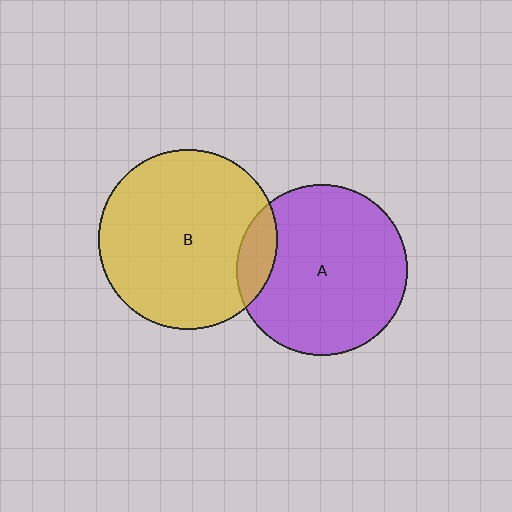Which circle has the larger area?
Circle B (yellow).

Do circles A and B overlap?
Yes.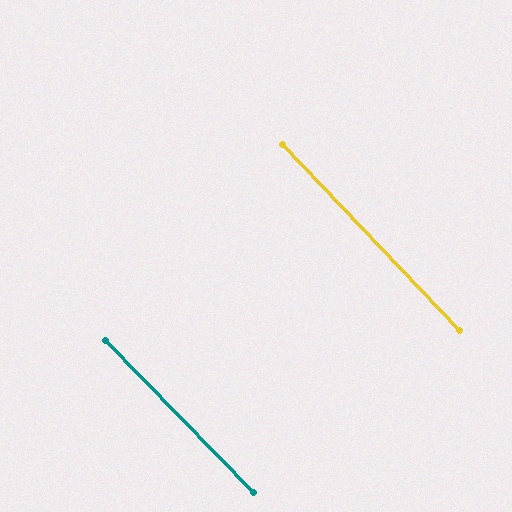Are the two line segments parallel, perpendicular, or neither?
Parallel — their directions differ by only 0.6°.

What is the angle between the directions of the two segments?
Approximately 1 degree.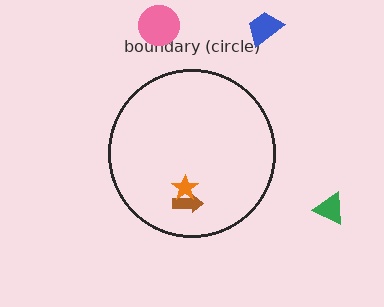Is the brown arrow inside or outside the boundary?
Inside.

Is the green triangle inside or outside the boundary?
Outside.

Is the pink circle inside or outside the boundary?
Outside.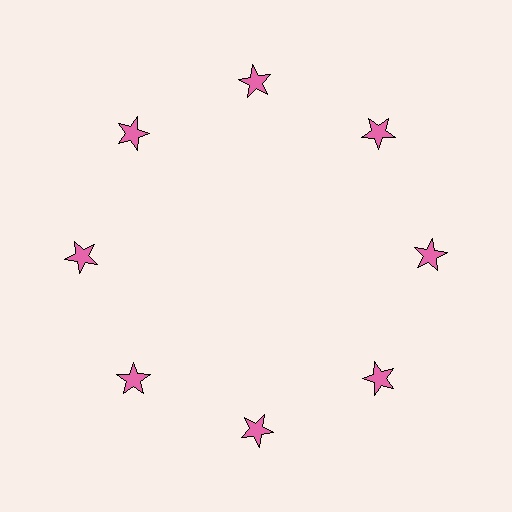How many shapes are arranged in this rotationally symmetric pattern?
There are 8 shapes, arranged in 8 groups of 1.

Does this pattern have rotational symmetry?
Yes, this pattern has 8-fold rotational symmetry. It looks the same after rotating 45 degrees around the center.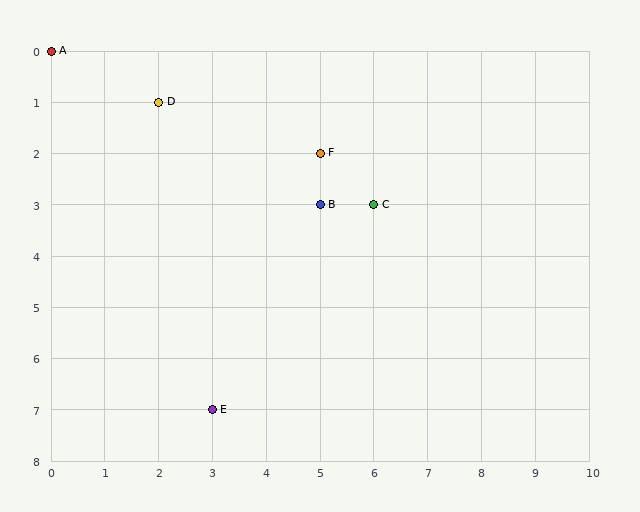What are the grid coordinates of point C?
Point C is at grid coordinates (6, 3).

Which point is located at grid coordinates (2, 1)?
Point D is at (2, 1).